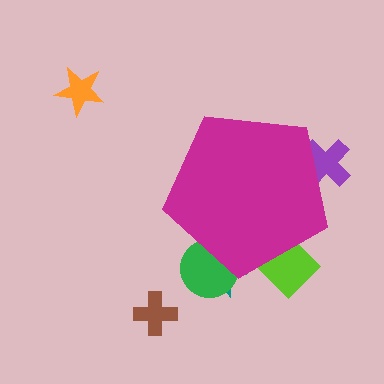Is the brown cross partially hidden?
No, the brown cross is fully visible.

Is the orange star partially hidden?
No, the orange star is fully visible.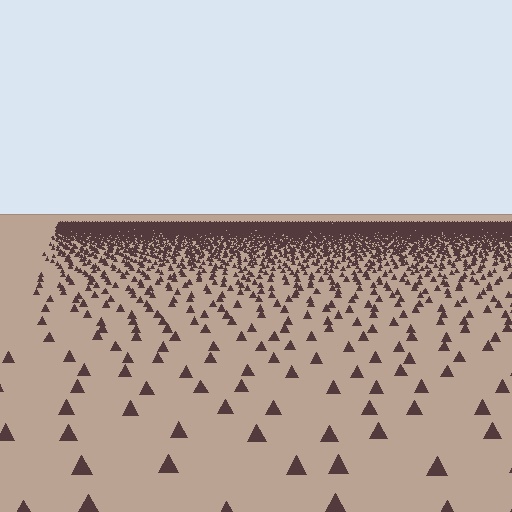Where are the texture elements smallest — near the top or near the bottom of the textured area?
Near the top.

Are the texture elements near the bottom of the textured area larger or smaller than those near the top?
Larger. Near the bottom, elements are closer to the viewer and appear at a bigger on-screen size.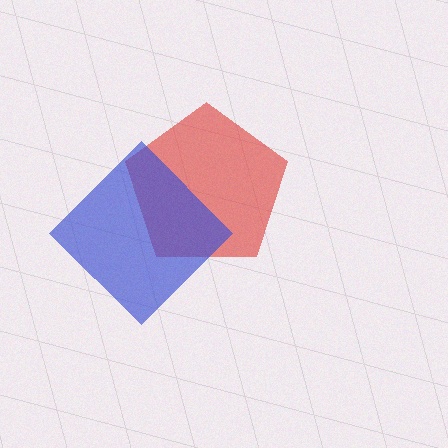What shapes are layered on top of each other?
The layered shapes are: a red pentagon, a blue diamond.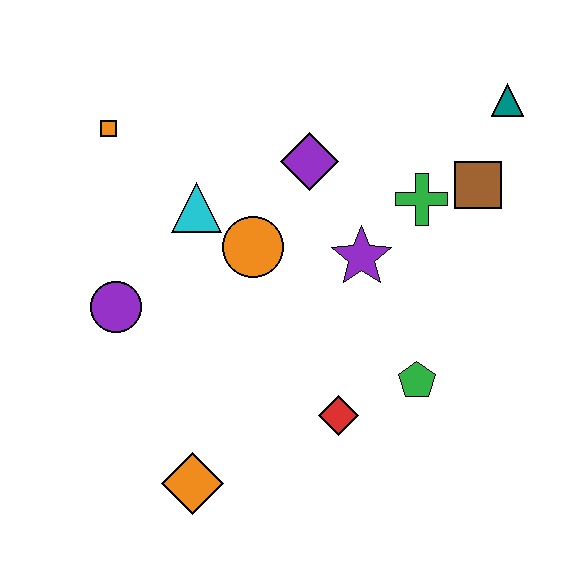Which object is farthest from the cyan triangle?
The teal triangle is farthest from the cyan triangle.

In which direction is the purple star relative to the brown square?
The purple star is to the left of the brown square.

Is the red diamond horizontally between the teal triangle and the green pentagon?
No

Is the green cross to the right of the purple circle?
Yes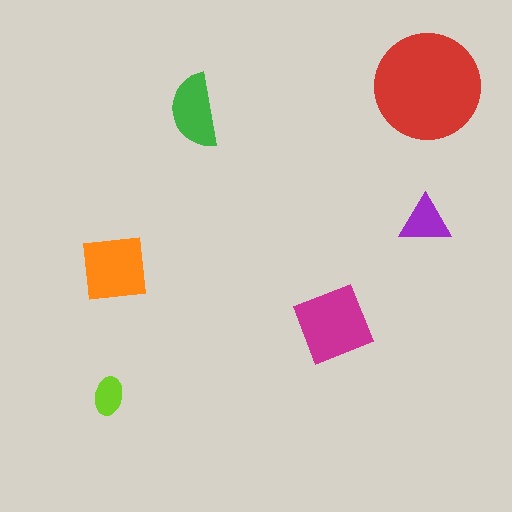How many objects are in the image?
There are 6 objects in the image.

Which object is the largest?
The red circle.